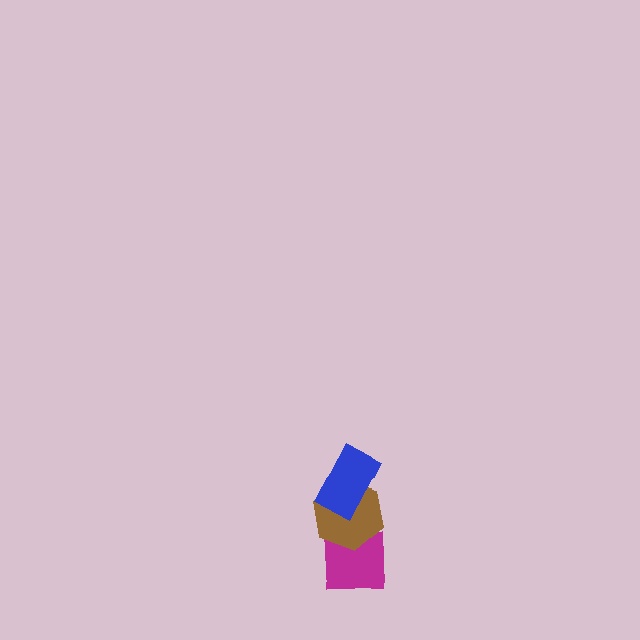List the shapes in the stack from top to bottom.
From top to bottom: the blue rectangle, the brown hexagon, the magenta square.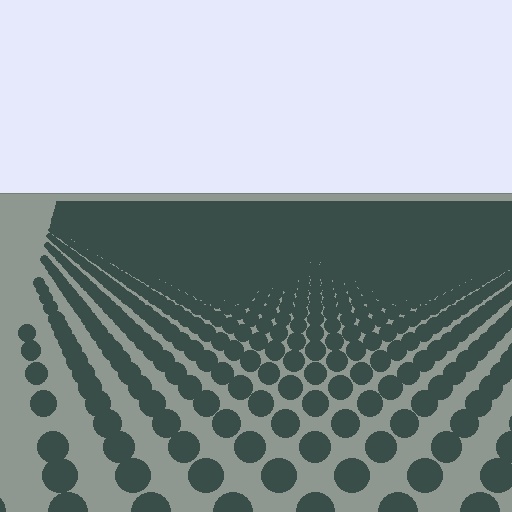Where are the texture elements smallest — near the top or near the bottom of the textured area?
Near the top.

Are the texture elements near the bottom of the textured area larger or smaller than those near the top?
Larger. Near the bottom, elements are closer to the viewer and appear at a bigger on-screen size.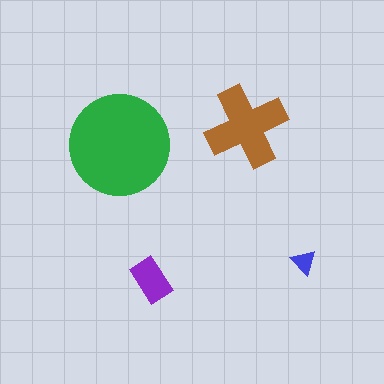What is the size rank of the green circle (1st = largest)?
1st.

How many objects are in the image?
There are 4 objects in the image.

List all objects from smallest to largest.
The blue triangle, the purple rectangle, the brown cross, the green circle.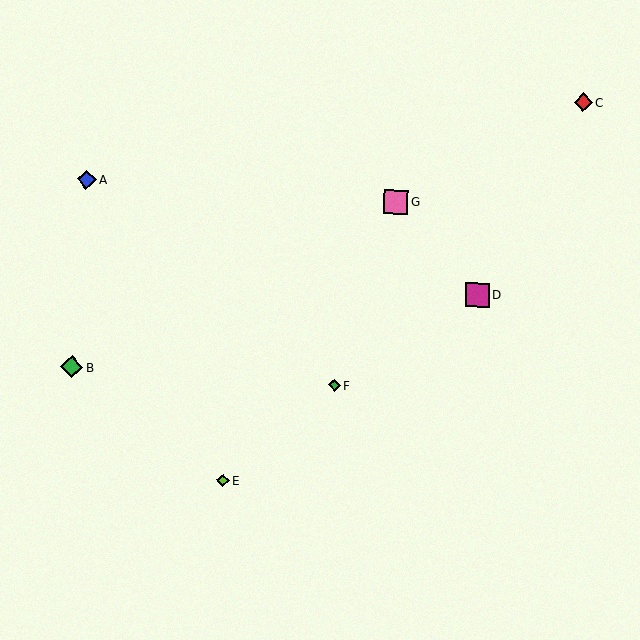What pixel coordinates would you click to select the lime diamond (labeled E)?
Click at (223, 480) to select the lime diamond E.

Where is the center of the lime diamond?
The center of the lime diamond is at (223, 480).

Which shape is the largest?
The pink square (labeled G) is the largest.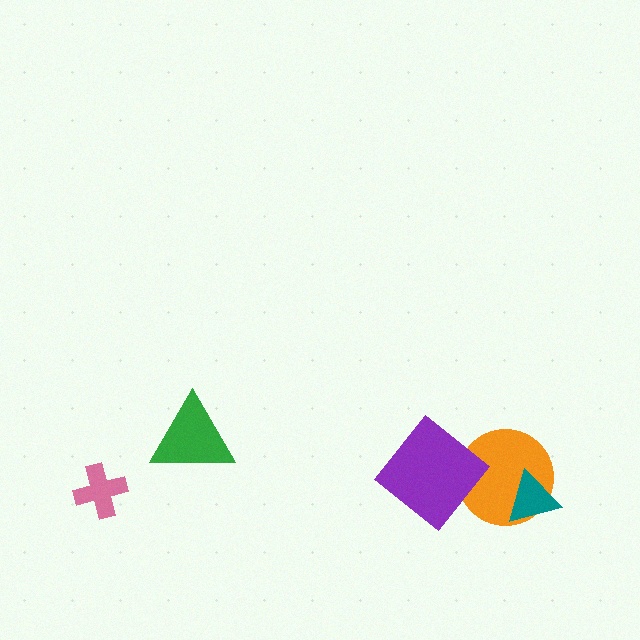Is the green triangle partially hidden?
No, no other shape covers it.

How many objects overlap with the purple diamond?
1 object overlaps with the purple diamond.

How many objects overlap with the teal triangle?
1 object overlaps with the teal triangle.